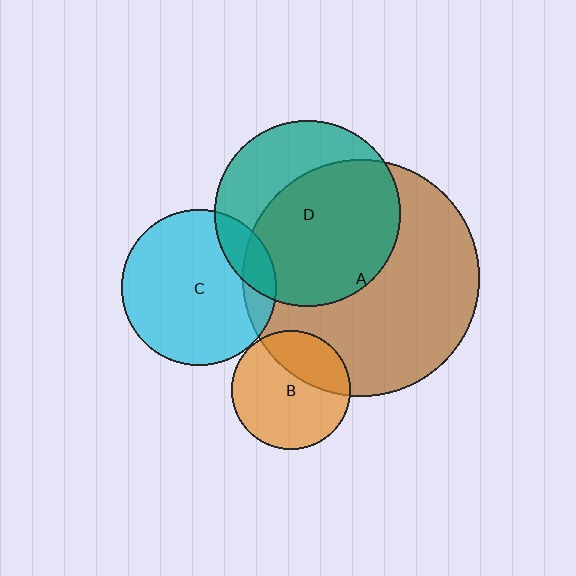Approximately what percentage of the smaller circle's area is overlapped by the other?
Approximately 15%.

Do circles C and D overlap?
Yes.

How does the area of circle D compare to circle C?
Approximately 1.4 times.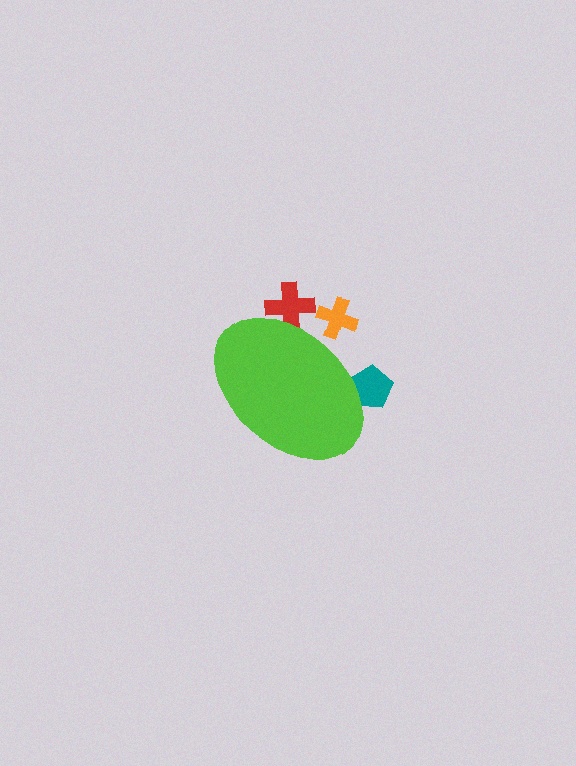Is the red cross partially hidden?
Yes, the red cross is partially hidden behind the lime ellipse.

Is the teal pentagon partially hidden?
Yes, the teal pentagon is partially hidden behind the lime ellipse.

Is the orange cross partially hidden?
Yes, the orange cross is partially hidden behind the lime ellipse.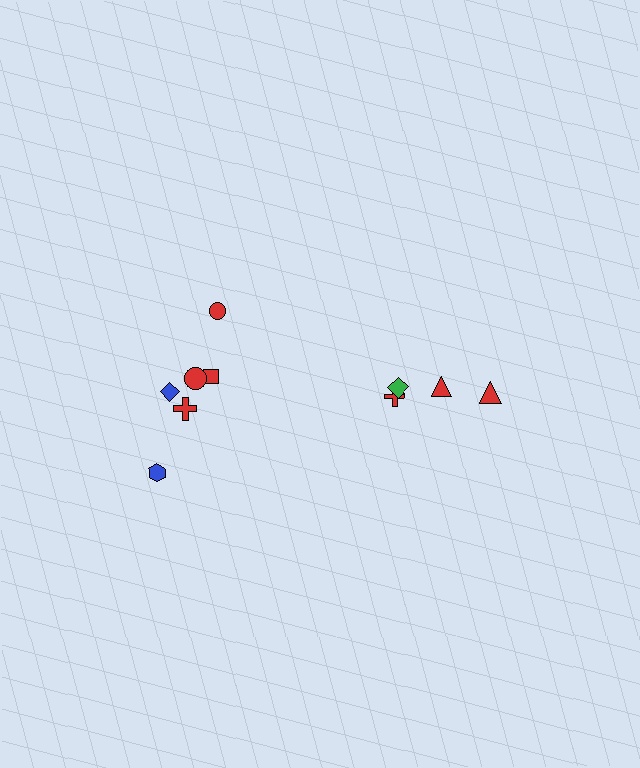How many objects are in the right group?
There are 4 objects.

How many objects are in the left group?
There are 6 objects.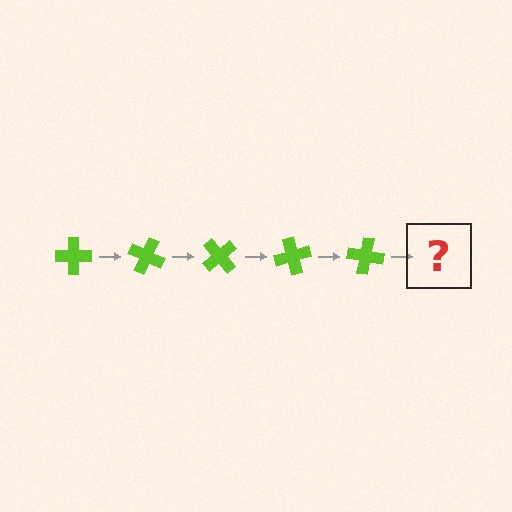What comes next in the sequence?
The next element should be a lime cross rotated 125 degrees.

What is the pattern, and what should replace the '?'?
The pattern is that the cross rotates 25 degrees each step. The '?' should be a lime cross rotated 125 degrees.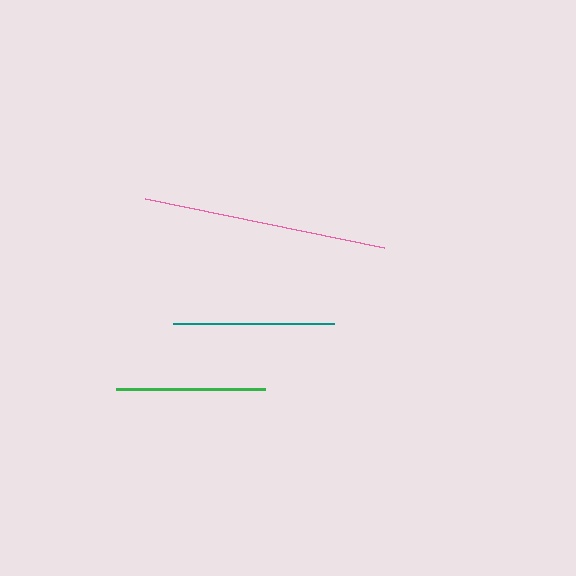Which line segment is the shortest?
The green line is the shortest at approximately 149 pixels.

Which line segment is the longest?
The pink line is the longest at approximately 244 pixels.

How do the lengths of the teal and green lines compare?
The teal and green lines are approximately the same length.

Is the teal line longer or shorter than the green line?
The teal line is longer than the green line.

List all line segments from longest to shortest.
From longest to shortest: pink, teal, green.